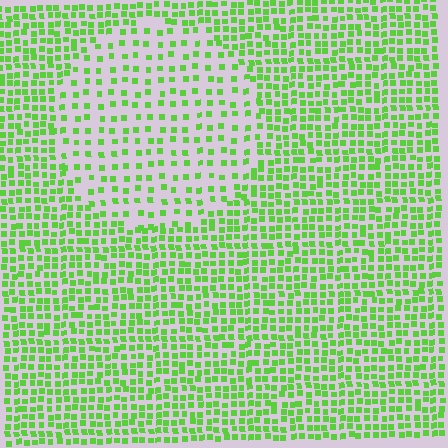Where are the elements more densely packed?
The elements are more densely packed outside the circle boundary.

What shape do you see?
I see a circle.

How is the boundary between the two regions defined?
The boundary is defined by a change in element density (approximately 2.1x ratio). All elements are the same color, size, and shape.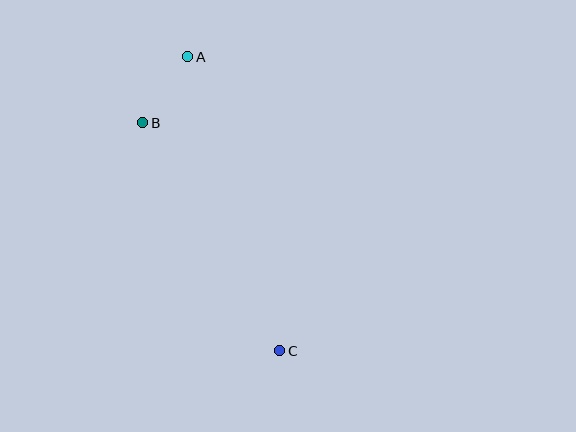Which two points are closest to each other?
Points A and B are closest to each other.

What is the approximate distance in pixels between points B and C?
The distance between B and C is approximately 266 pixels.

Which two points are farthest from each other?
Points A and C are farthest from each other.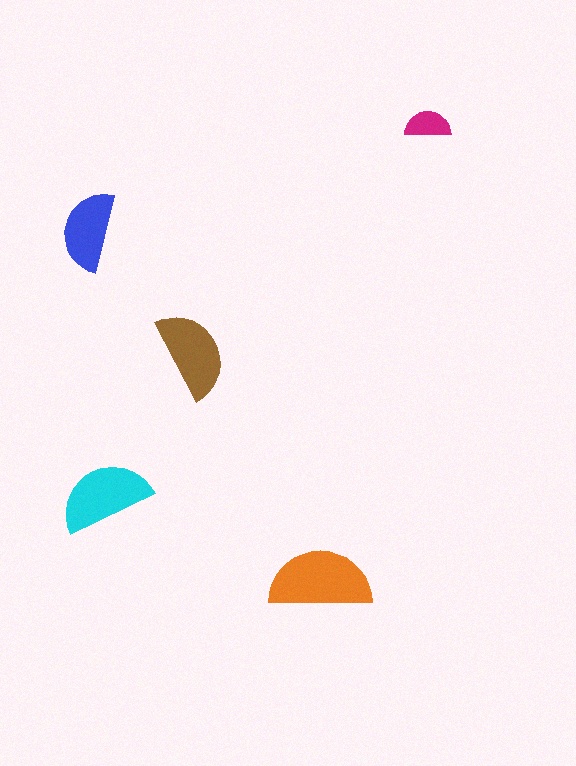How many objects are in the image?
There are 5 objects in the image.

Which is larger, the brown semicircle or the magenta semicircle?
The brown one.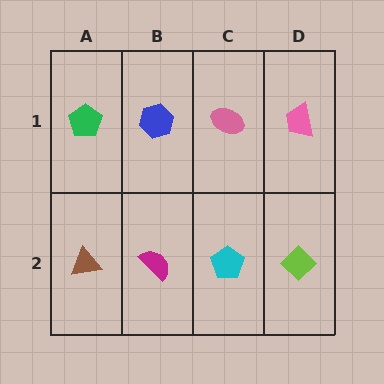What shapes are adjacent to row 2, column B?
A blue hexagon (row 1, column B), a brown triangle (row 2, column A), a cyan pentagon (row 2, column C).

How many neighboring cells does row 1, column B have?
3.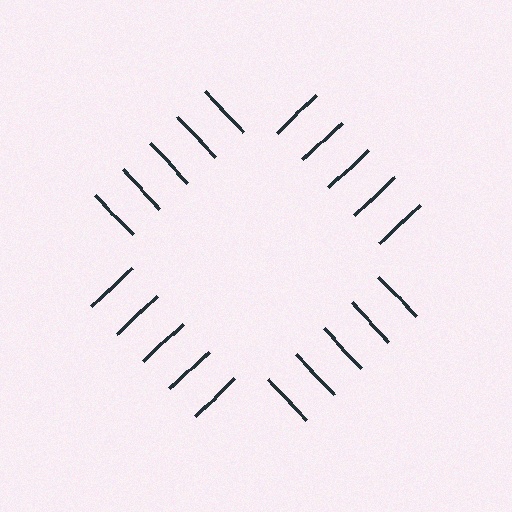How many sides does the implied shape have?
4 sides — the line-ends trace a square.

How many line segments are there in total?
20 — 5 along each of the 4 edges.